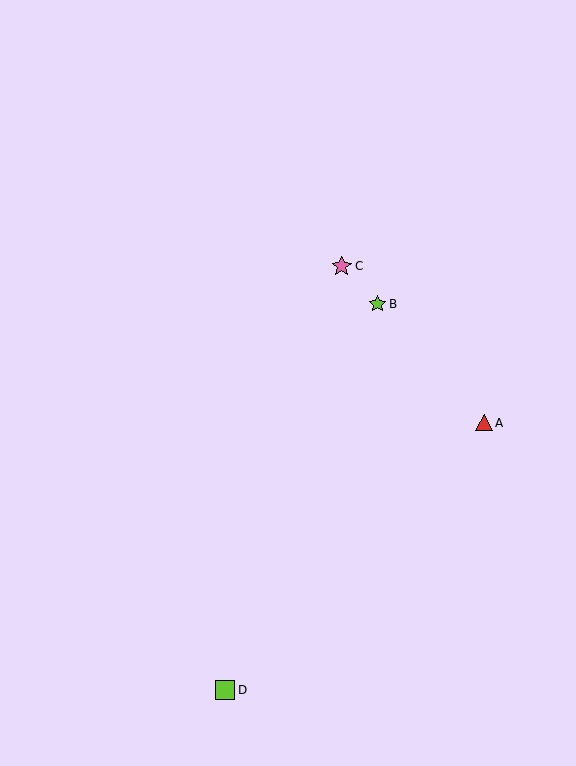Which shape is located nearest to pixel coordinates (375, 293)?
The lime star (labeled B) at (378, 304) is nearest to that location.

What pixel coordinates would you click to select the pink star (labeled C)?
Click at (342, 266) to select the pink star C.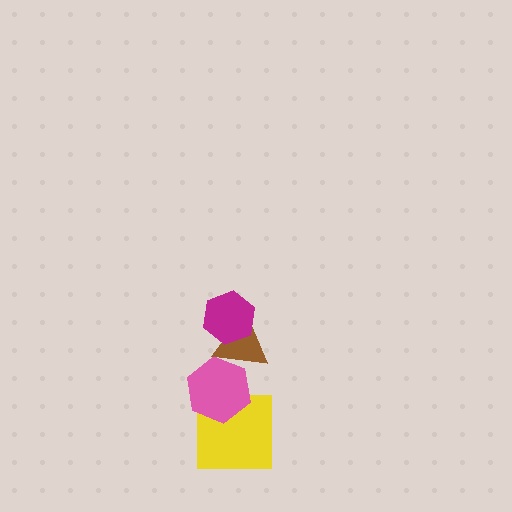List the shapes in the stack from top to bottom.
From top to bottom: the magenta hexagon, the brown triangle, the pink hexagon, the yellow square.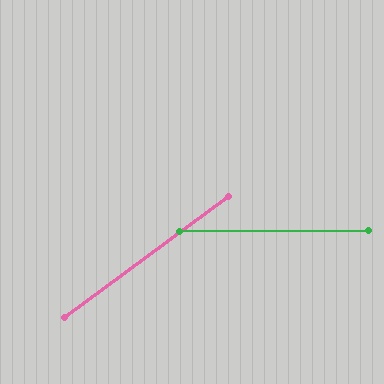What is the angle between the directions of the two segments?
Approximately 36 degrees.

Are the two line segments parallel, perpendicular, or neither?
Neither parallel nor perpendicular — they differ by about 36°.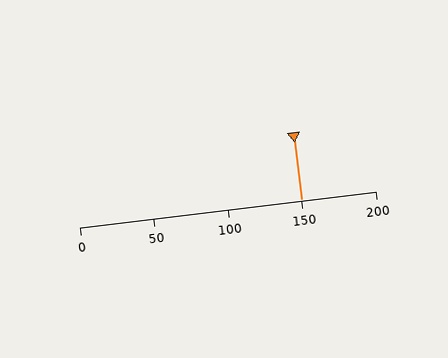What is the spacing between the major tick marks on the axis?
The major ticks are spaced 50 apart.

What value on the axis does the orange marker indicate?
The marker indicates approximately 150.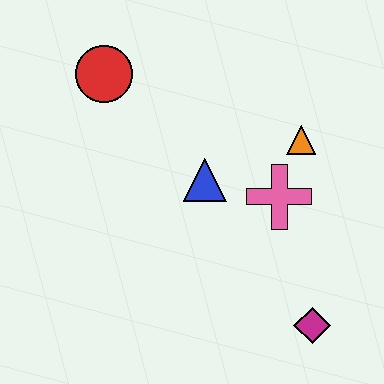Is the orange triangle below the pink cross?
No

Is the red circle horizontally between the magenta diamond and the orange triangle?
No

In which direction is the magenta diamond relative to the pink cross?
The magenta diamond is below the pink cross.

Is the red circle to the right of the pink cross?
No